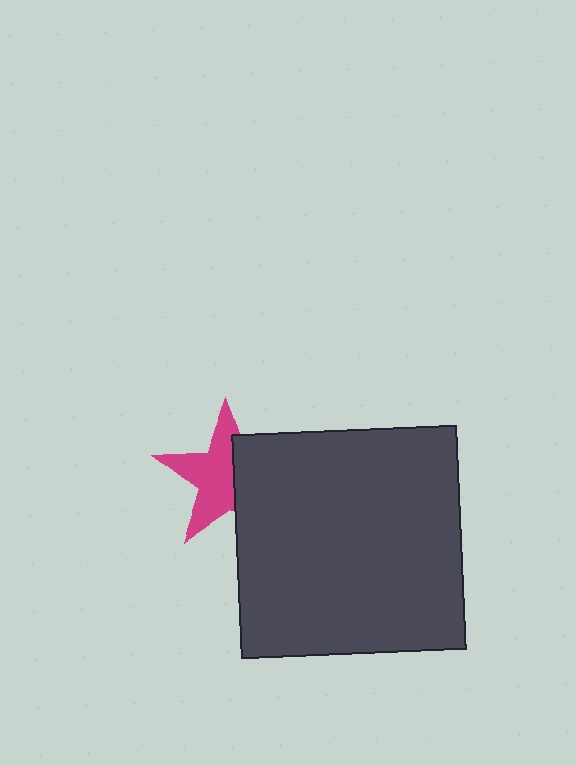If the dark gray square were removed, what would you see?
You would see the complete magenta star.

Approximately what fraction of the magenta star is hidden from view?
Roughly 42% of the magenta star is hidden behind the dark gray square.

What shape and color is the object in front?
The object in front is a dark gray square.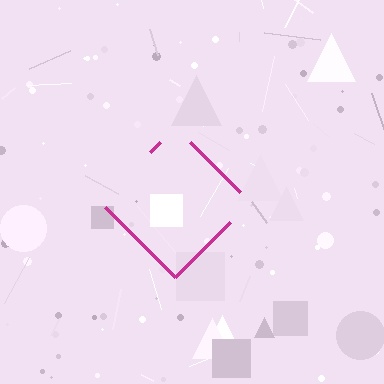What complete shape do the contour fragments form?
The contour fragments form a diamond.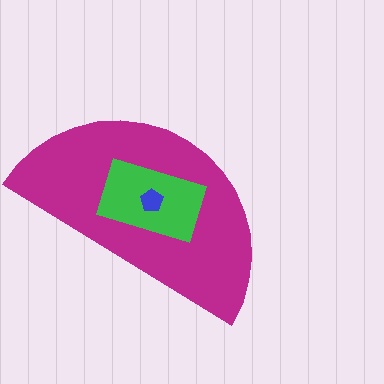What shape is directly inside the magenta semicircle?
The green rectangle.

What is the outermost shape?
The magenta semicircle.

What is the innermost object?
The blue pentagon.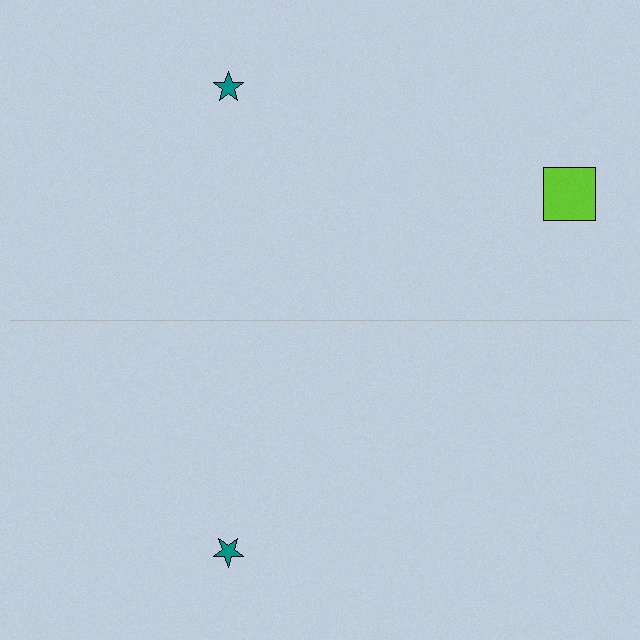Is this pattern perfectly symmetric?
No, the pattern is not perfectly symmetric. A lime square is missing from the bottom side.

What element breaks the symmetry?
A lime square is missing from the bottom side.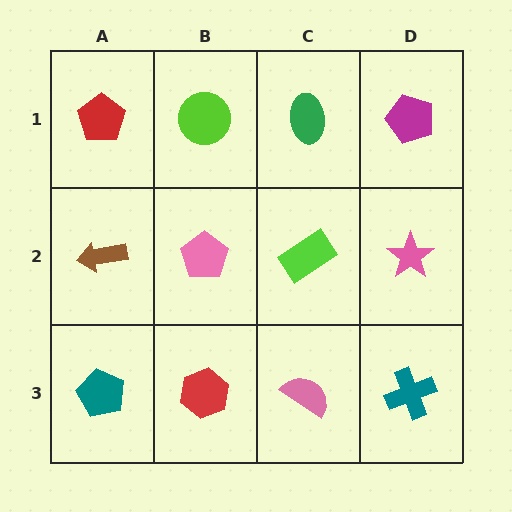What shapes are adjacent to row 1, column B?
A pink pentagon (row 2, column B), a red pentagon (row 1, column A), a green ellipse (row 1, column C).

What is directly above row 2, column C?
A green ellipse.